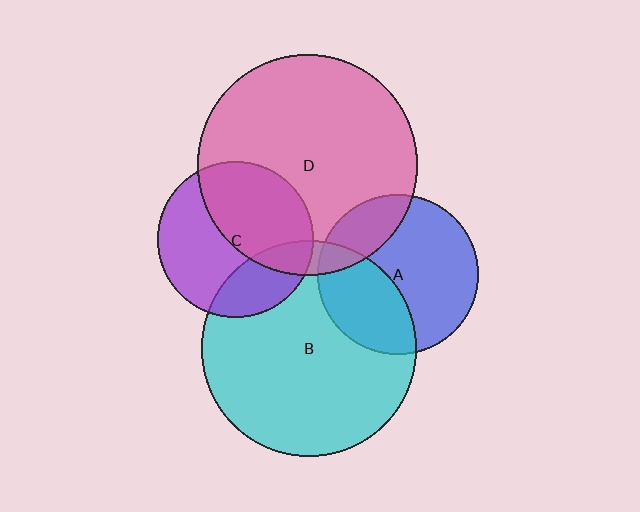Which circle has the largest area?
Circle D (pink).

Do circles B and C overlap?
Yes.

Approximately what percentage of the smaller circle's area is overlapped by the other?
Approximately 25%.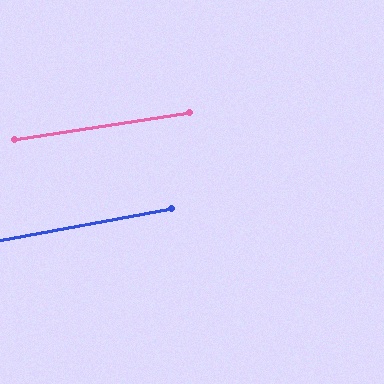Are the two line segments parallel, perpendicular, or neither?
Parallel — their directions differ by only 1.4°.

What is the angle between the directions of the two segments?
Approximately 1 degree.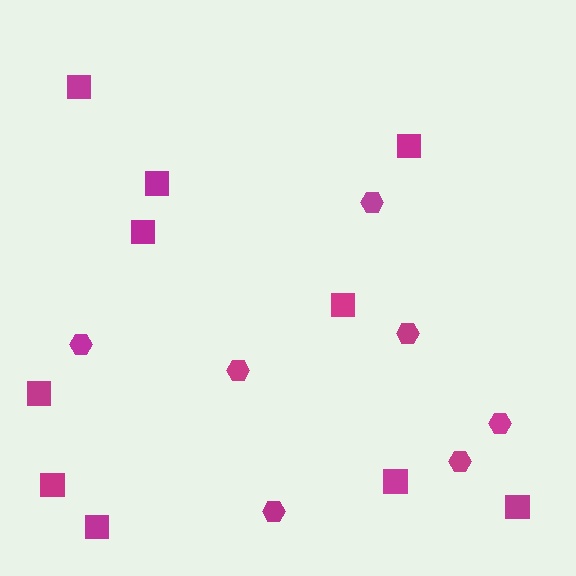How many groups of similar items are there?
There are 2 groups: one group of hexagons (7) and one group of squares (10).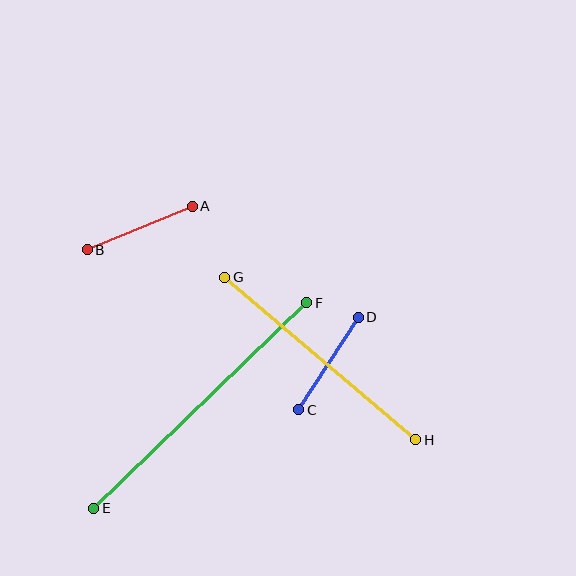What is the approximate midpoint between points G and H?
The midpoint is at approximately (320, 358) pixels.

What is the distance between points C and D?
The distance is approximately 110 pixels.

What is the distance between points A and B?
The distance is approximately 114 pixels.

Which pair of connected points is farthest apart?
Points E and F are farthest apart.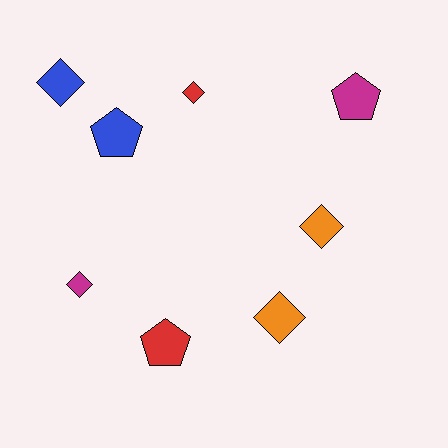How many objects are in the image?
There are 8 objects.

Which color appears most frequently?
Blue, with 2 objects.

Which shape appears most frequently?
Diamond, with 5 objects.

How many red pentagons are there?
There is 1 red pentagon.